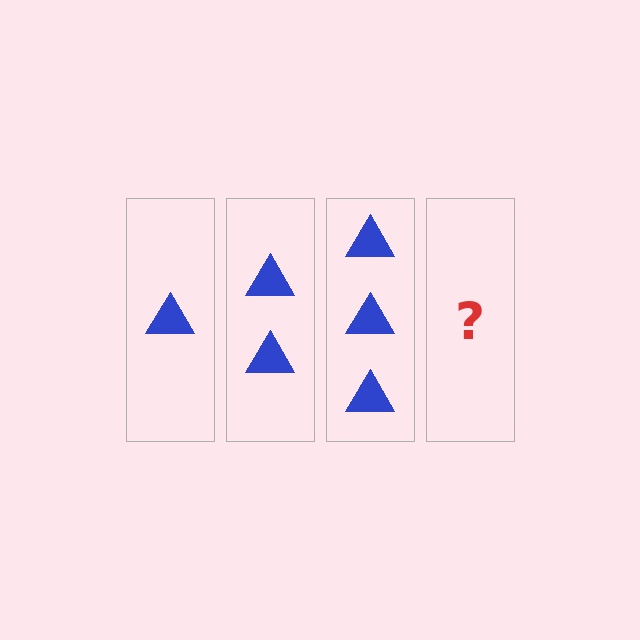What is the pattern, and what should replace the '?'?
The pattern is that each step adds one more triangle. The '?' should be 4 triangles.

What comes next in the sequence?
The next element should be 4 triangles.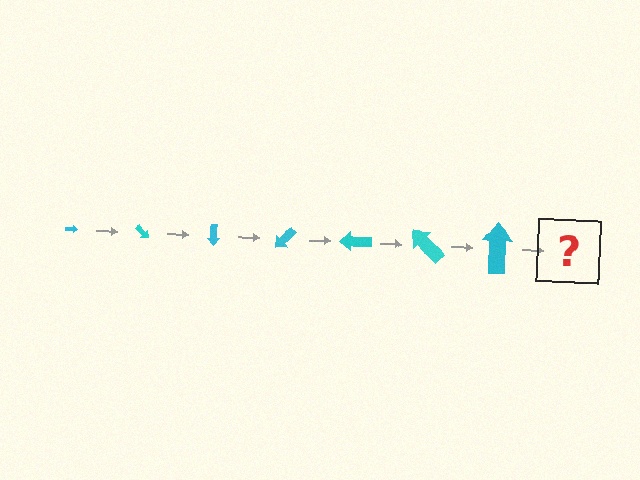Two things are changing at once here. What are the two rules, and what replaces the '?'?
The two rules are that the arrow grows larger each step and it rotates 45 degrees each step. The '?' should be an arrow, larger than the previous one and rotated 315 degrees from the start.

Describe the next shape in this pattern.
It should be an arrow, larger than the previous one and rotated 315 degrees from the start.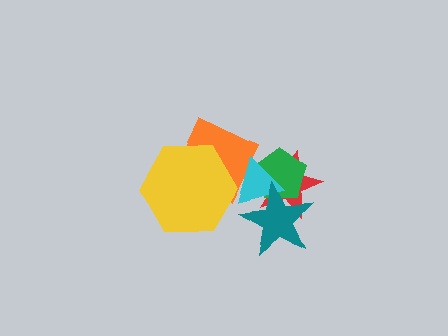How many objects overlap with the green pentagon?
3 objects overlap with the green pentagon.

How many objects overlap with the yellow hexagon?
1 object overlaps with the yellow hexagon.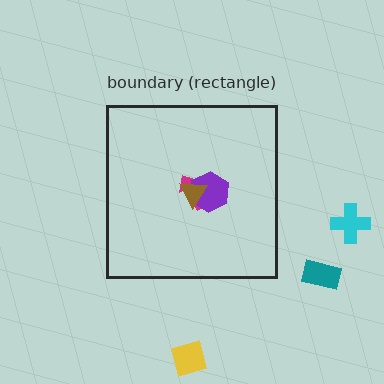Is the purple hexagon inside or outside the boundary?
Inside.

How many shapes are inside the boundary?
3 inside, 3 outside.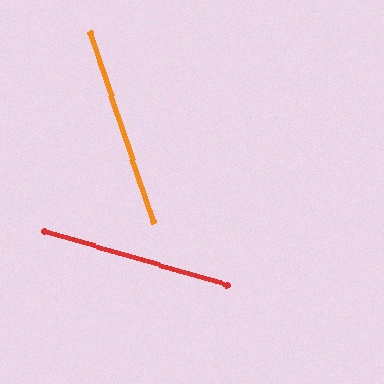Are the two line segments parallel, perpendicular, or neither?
Neither parallel nor perpendicular — they differ by about 55°.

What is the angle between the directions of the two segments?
Approximately 55 degrees.